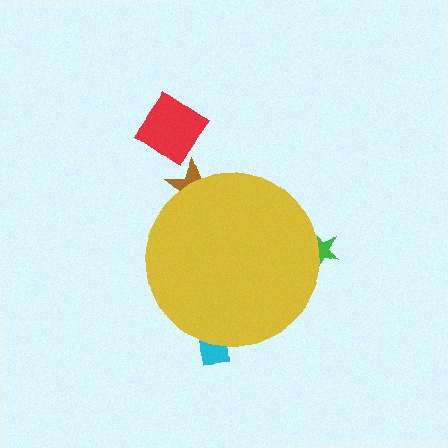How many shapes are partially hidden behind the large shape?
3 shapes are partially hidden.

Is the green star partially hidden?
Yes, the green star is partially hidden behind the yellow circle.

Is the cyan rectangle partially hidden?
Yes, the cyan rectangle is partially hidden behind the yellow circle.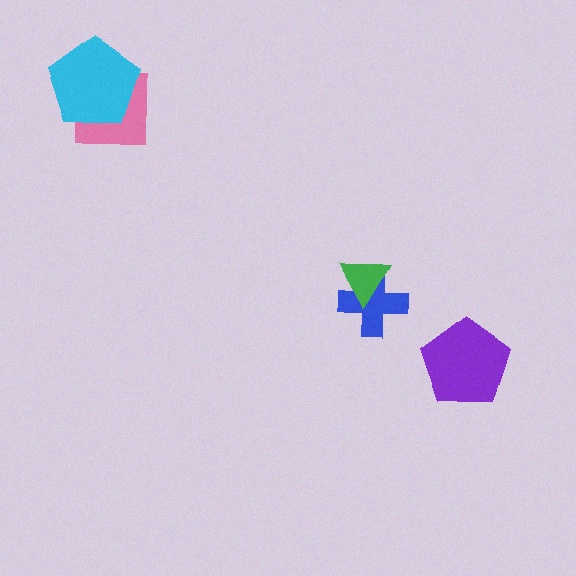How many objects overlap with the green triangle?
1 object overlaps with the green triangle.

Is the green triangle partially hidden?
No, no other shape covers it.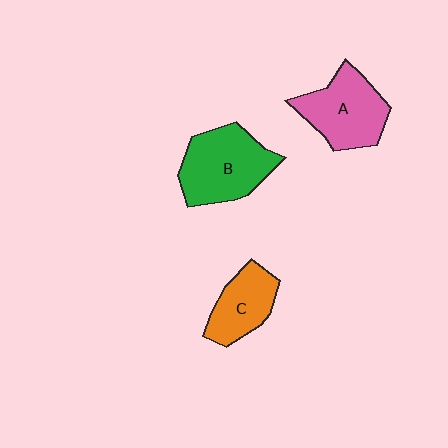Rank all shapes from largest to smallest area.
From largest to smallest: B (green), A (pink), C (orange).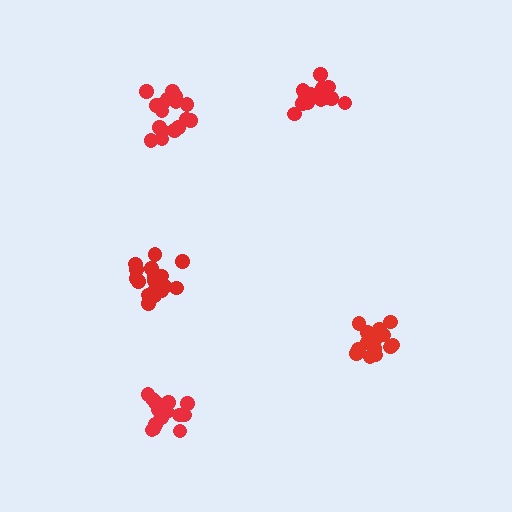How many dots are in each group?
Group 1: 19 dots, Group 2: 18 dots, Group 3: 17 dots, Group 4: 15 dots, Group 5: 15 dots (84 total).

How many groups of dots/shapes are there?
There are 5 groups.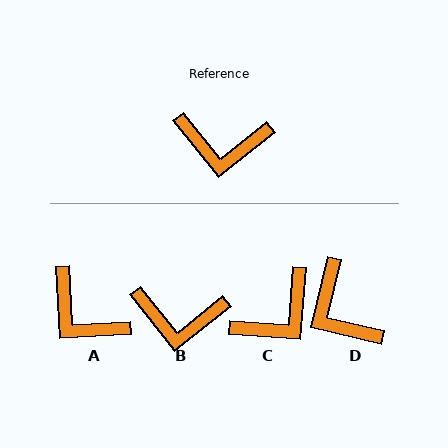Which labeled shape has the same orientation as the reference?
B.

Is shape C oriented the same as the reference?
No, it is off by about 47 degrees.